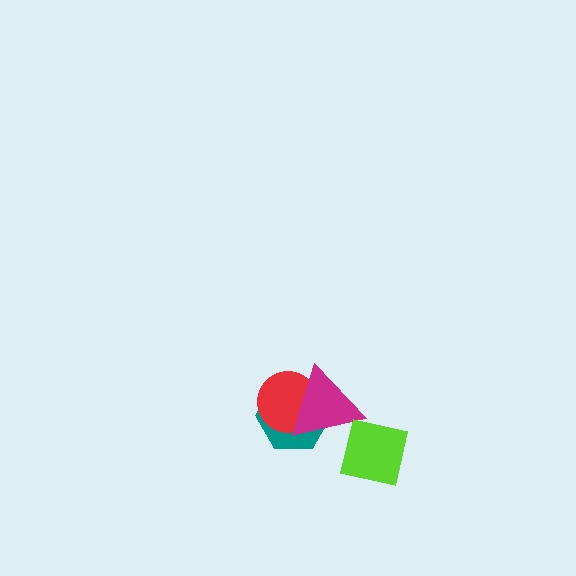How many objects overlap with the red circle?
2 objects overlap with the red circle.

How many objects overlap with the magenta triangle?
2 objects overlap with the magenta triangle.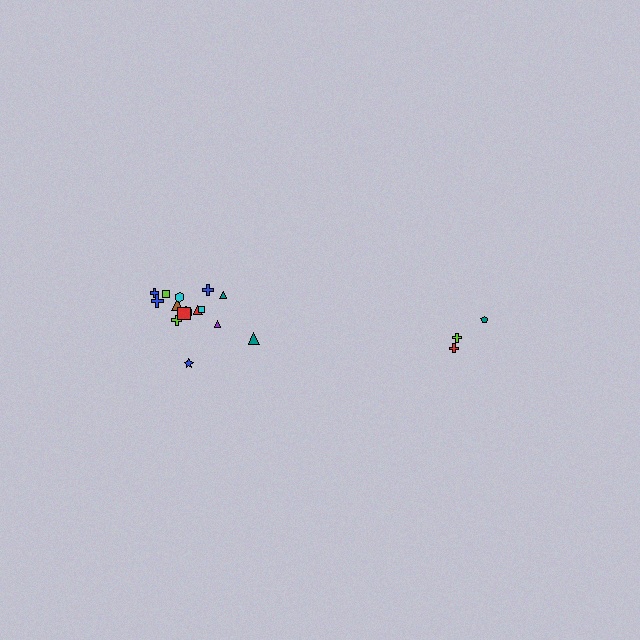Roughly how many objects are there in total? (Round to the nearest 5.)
Roughly 20 objects in total.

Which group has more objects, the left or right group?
The left group.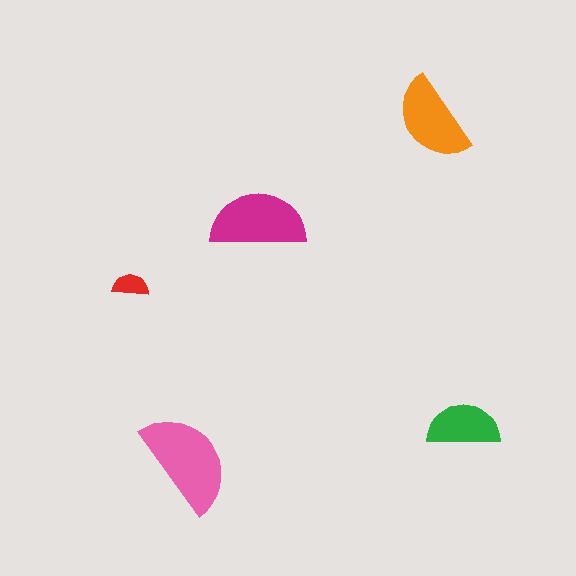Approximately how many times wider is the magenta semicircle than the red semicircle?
About 2.5 times wider.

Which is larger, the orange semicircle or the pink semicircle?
The pink one.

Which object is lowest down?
The pink semicircle is bottommost.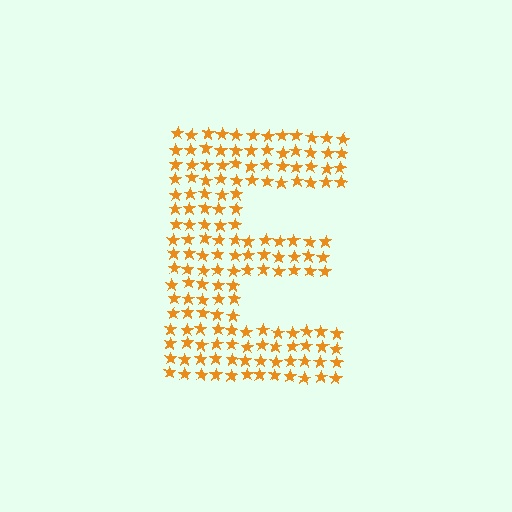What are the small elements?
The small elements are stars.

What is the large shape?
The large shape is the letter E.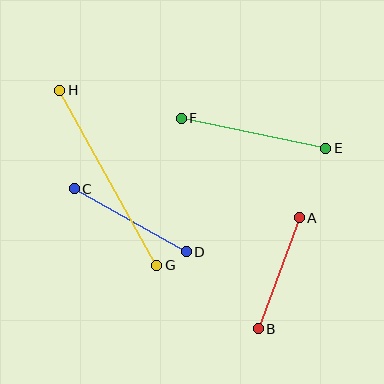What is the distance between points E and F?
The distance is approximately 147 pixels.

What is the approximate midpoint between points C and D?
The midpoint is at approximately (130, 220) pixels.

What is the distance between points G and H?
The distance is approximately 200 pixels.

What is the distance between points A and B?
The distance is approximately 118 pixels.